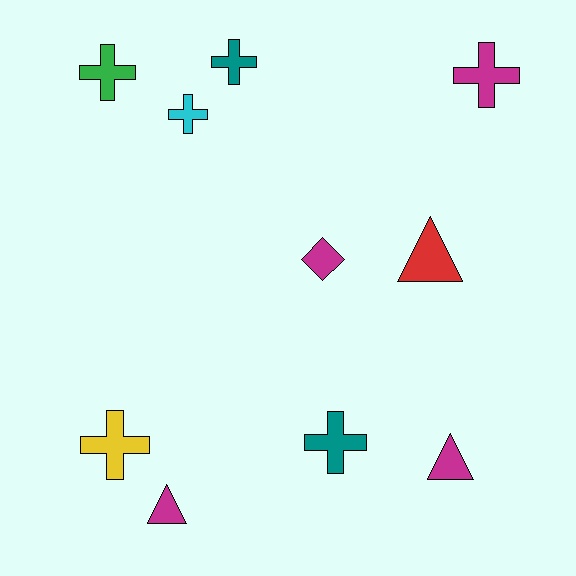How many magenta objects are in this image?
There are 4 magenta objects.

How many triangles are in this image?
There are 3 triangles.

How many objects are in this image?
There are 10 objects.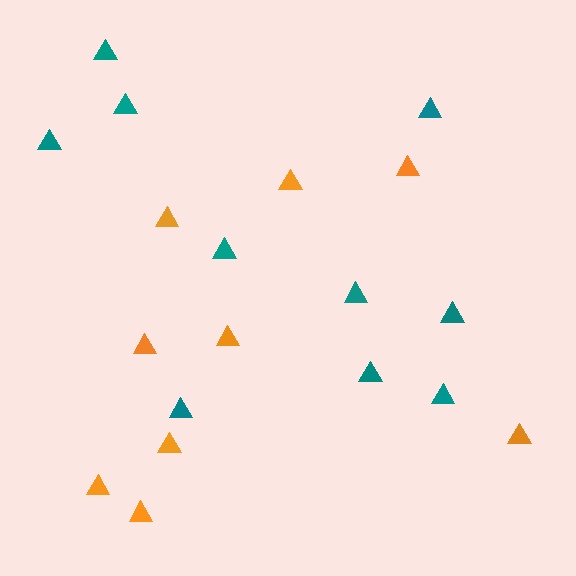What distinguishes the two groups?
There are 2 groups: one group of teal triangles (10) and one group of orange triangles (9).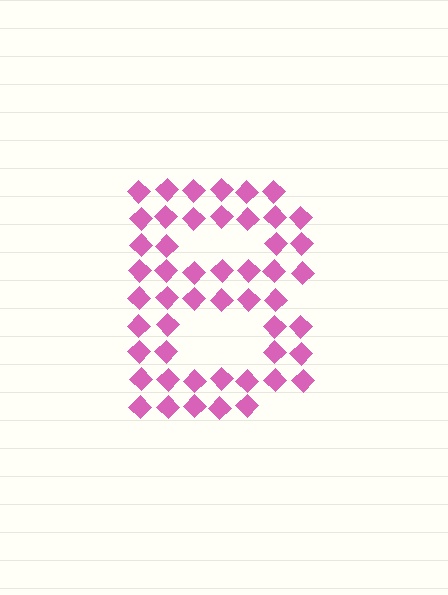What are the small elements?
The small elements are diamonds.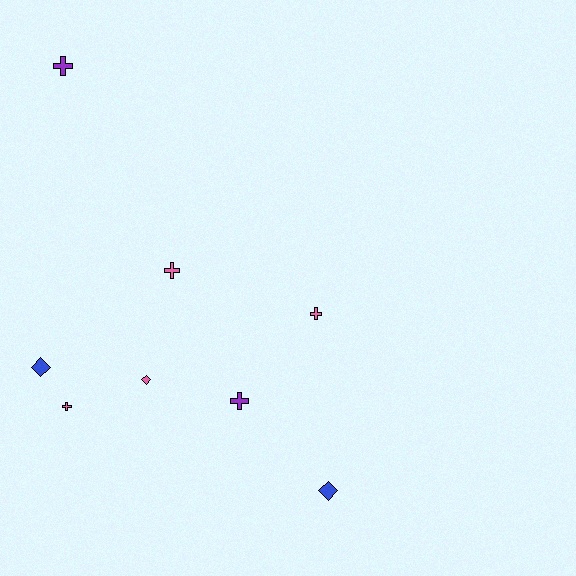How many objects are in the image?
There are 8 objects.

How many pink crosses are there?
There are 3 pink crosses.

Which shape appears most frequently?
Cross, with 5 objects.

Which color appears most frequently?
Pink, with 4 objects.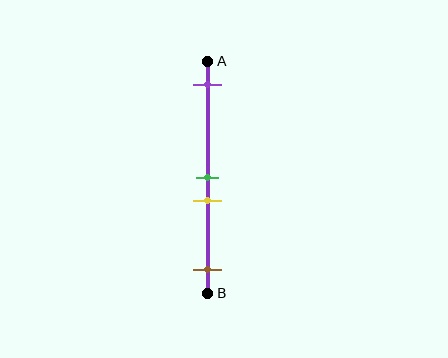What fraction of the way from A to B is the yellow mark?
The yellow mark is approximately 60% (0.6) of the way from A to B.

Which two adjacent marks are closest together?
The green and yellow marks are the closest adjacent pair.